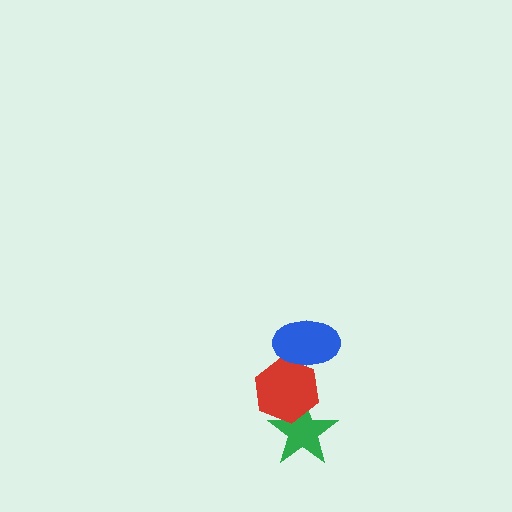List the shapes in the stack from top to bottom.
From top to bottom: the blue ellipse, the red hexagon, the green star.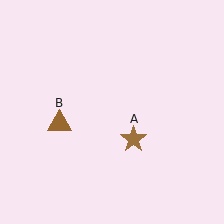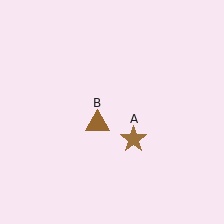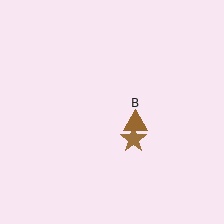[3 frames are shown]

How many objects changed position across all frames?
1 object changed position: brown triangle (object B).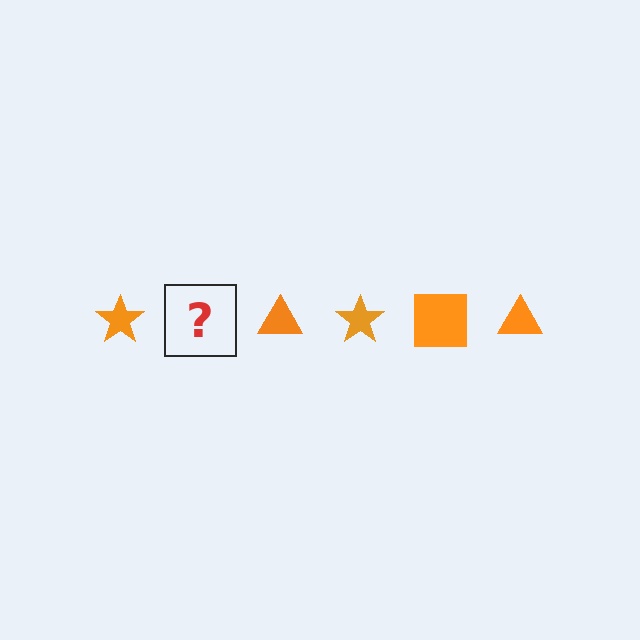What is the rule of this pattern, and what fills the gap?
The rule is that the pattern cycles through star, square, triangle shapes in orange. The gap should be filled with an orange square.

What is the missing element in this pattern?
The missing element is an orange square.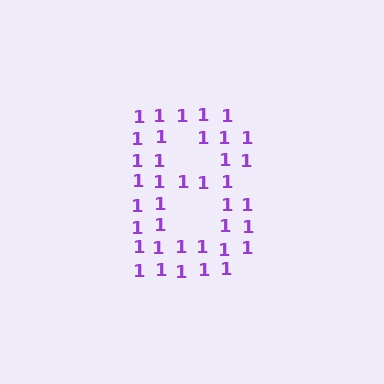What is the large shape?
The large shape is the letter B.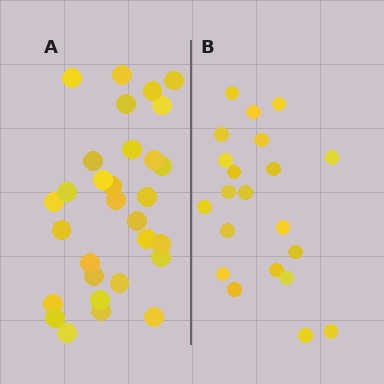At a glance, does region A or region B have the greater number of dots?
Region A (the left region) has more dots.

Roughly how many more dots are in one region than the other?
Region A has roughly 8 or so more dots than region B.